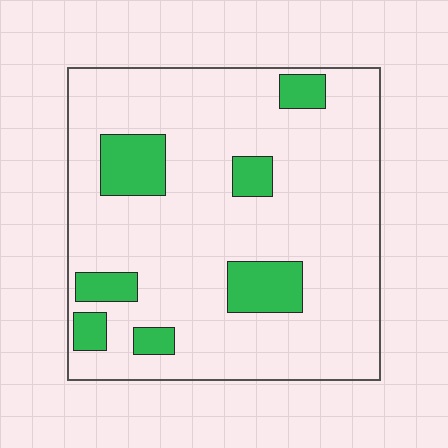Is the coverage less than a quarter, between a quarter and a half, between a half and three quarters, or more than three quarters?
Less than a quarter.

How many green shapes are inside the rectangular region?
7.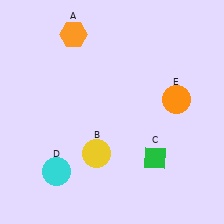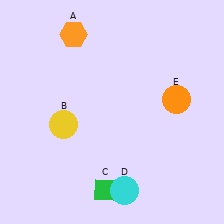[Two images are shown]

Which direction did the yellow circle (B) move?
The yellow circle (B) moved left.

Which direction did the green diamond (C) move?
The green diamond (C) moved left.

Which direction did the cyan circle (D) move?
The cyan circle (D) moved right.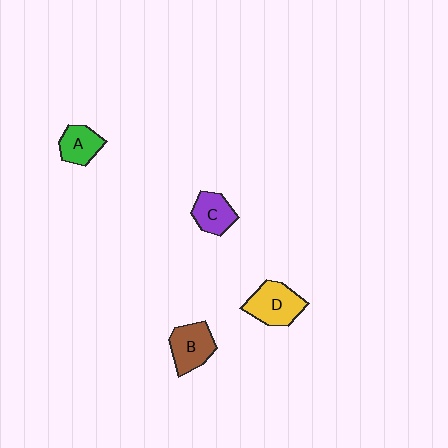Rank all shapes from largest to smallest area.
From largest to smallest: D (yellow), B (brown), C (purple), A (green).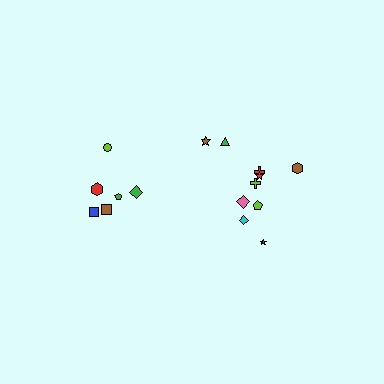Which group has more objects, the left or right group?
The right group.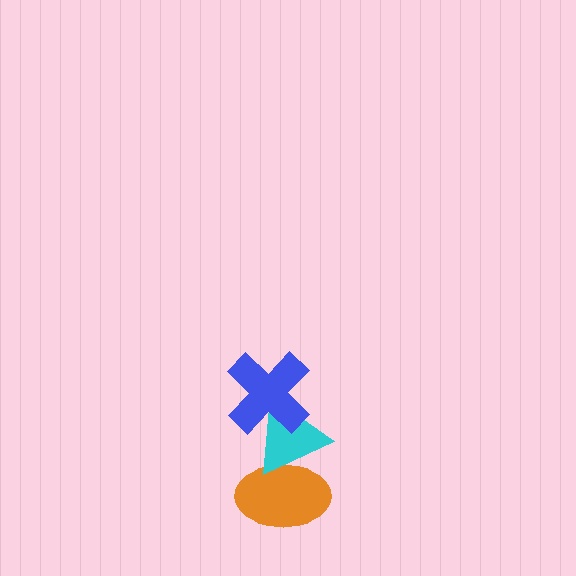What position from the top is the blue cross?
The blue cross is 1st from the top.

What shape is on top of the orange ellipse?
The cyan triangle is on top of the orange ellipse.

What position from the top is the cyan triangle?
The cyan triangle is 2nd from the top.